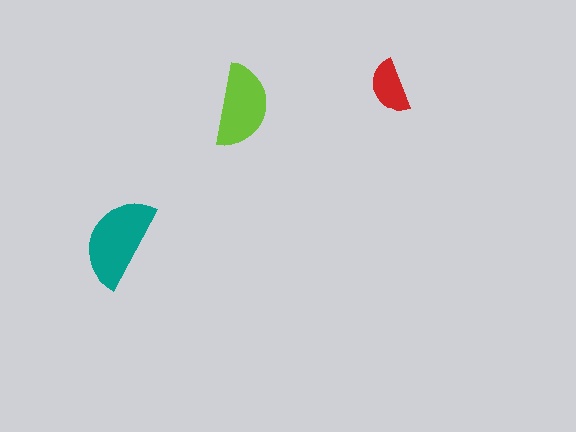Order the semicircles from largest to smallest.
the teal one, the lime one, the red one.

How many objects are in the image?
There are 3 objects in the image.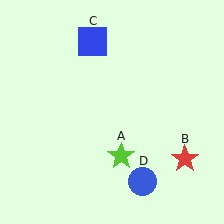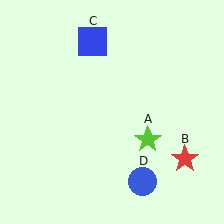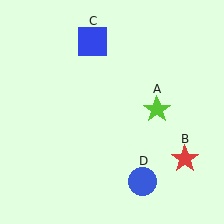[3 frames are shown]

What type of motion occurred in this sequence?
The lime star (object A) rotated counterclockwise around the center of the scene.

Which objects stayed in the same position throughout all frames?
Red star (object B) and blue square (object C) and blue circle (object D) remained stationary.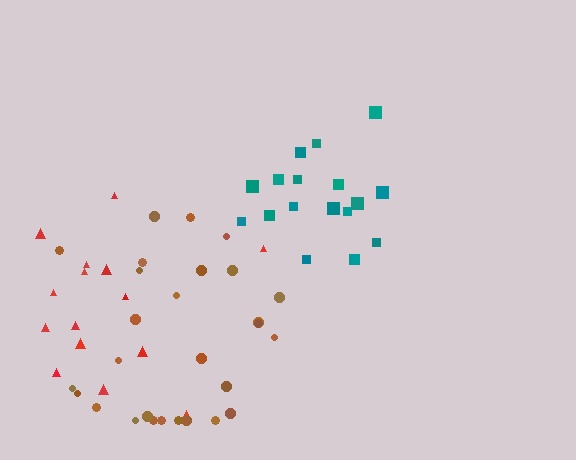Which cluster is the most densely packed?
Teal.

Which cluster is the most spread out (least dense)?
Red.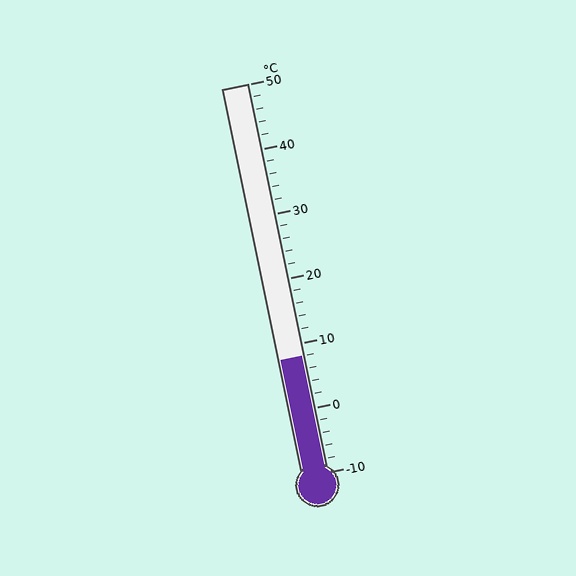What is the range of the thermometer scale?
The thermometer scale ranges from -10°C to 50°C.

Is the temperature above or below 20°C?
The temperature is below 20°C.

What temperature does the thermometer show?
The thermometer shows approximately 8°C.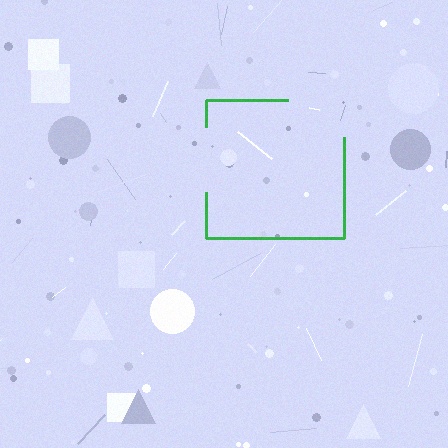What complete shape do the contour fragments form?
The contour fragments form a square.